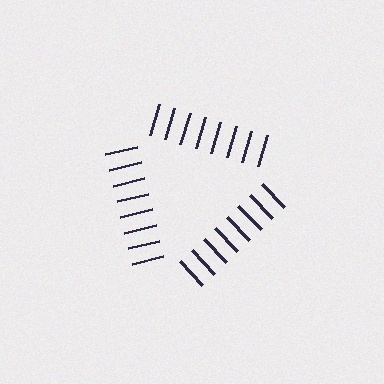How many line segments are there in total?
24 — 8 along each of the 3 edges.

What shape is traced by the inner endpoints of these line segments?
An illusory triangle — the line segments terminate on its edges but no continuous stroke is drawn.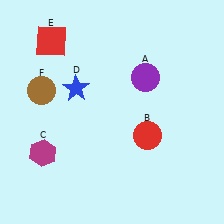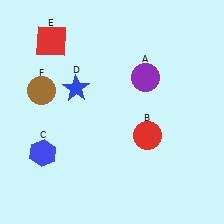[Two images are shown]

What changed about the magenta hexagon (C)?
In Image 1, C is magenta. In Image 2, it changed to blue.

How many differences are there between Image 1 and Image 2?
There is 1 difference between the two images.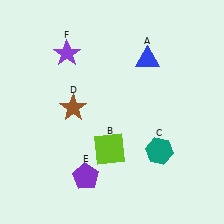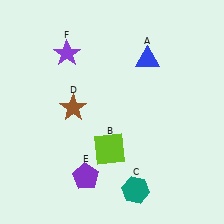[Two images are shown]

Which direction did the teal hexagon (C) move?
The teal hexagon (C) moved down.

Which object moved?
The teal hexagon (C) moved down.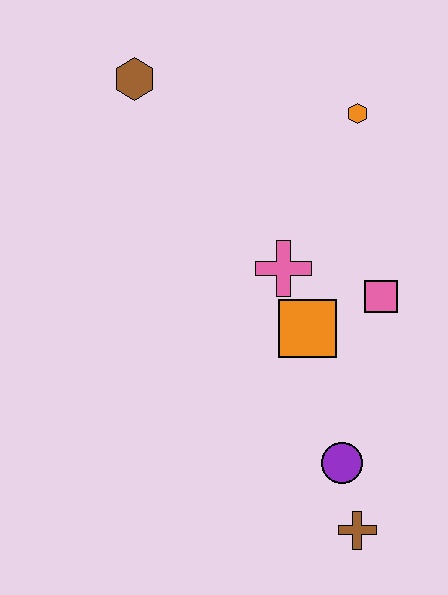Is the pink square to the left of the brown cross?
No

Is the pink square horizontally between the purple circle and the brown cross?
No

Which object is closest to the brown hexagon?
The orange hexagon is closest to the brown hexagon.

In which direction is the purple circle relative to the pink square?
The purple circle is below the pink square.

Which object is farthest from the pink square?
The brown hexagon is farthest from the pink square.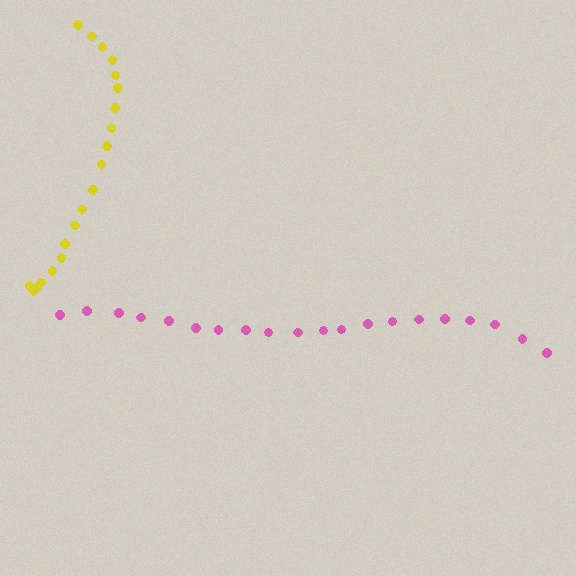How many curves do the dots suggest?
There are 2 distinct paths.